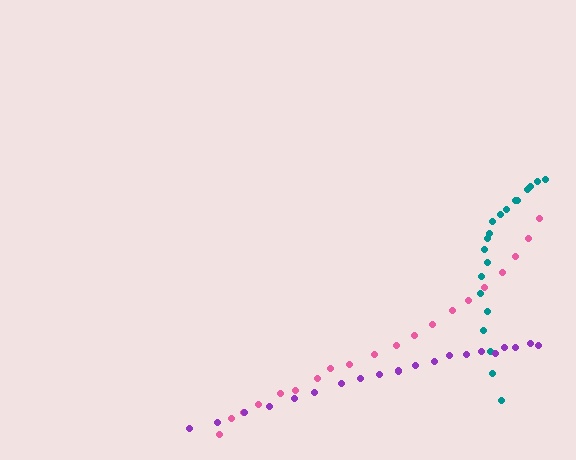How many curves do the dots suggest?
There are 3 distinct paths.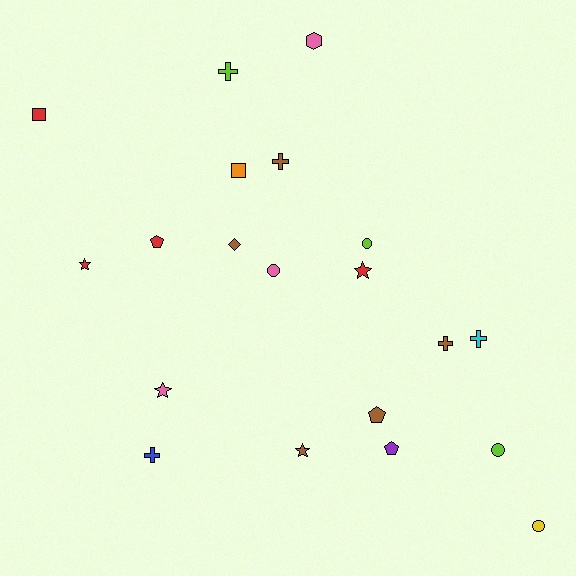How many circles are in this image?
There are 4 circles.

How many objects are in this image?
There are 20 objects.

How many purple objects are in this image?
There is 1 purple object.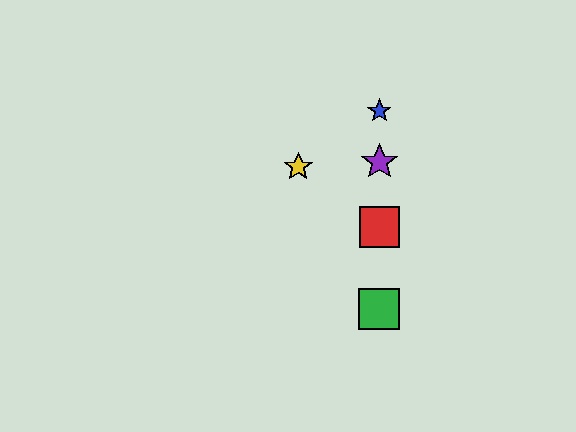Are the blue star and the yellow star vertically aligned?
No, the blue star is at x≈379 and the yellow star is at x≈298.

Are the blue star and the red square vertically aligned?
Yes, both are at x≈379.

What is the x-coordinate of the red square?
The red square is at x≈379.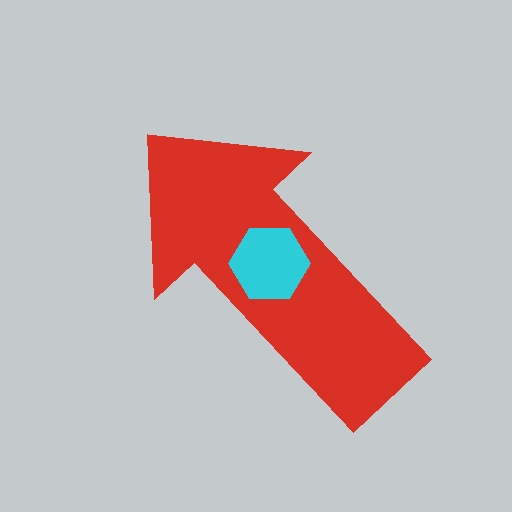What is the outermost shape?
The red arrow.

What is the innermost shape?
The cyan hexagon.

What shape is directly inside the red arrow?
The cyan hexagon.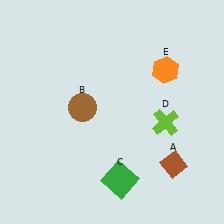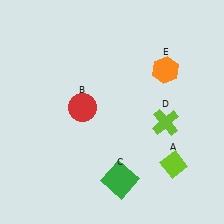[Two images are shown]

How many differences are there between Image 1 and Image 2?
There are 2 differences between the two images.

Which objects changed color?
A changed from brown to lime. B changed from brown to red.